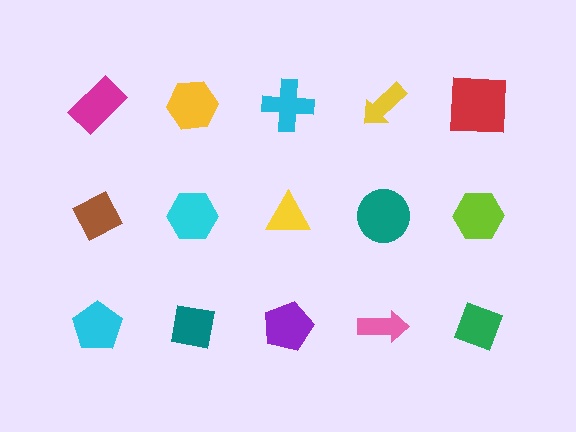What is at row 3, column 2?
A teal square.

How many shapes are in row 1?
5 shapes.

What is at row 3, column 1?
A cyan pentagon.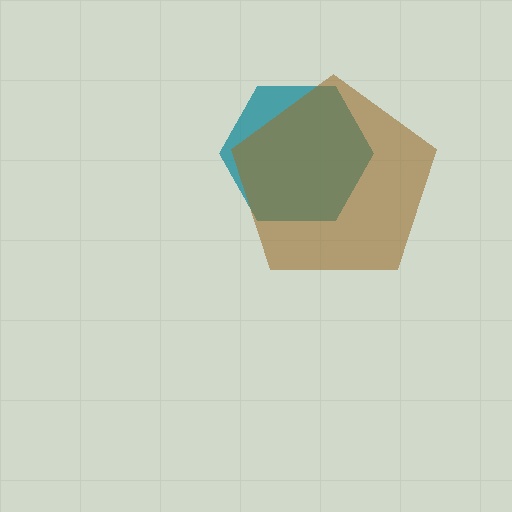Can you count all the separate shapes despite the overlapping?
Yes, there are 2 separate shapes.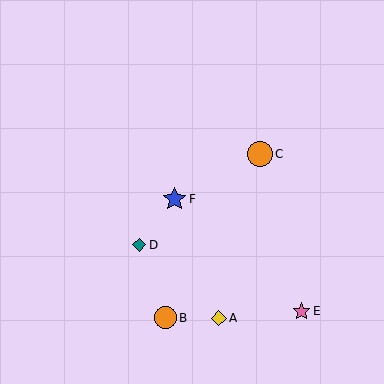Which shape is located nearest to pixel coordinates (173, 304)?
The orange circle (labeled B) at (166, 318) is nearest to that location.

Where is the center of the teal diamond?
The center of the teal diamond is at (139, 245).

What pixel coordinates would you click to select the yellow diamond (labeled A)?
Click at (219, 318) to select the yellow diamond A.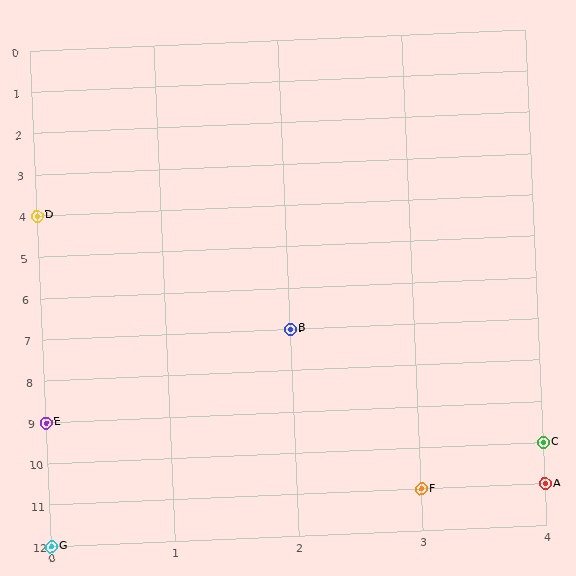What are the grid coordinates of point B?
Point B is at grid coordinates (2, 7).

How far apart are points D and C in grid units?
Points D and C are 4 columns and 6 rows apart (about 7.2 grid units diagonally).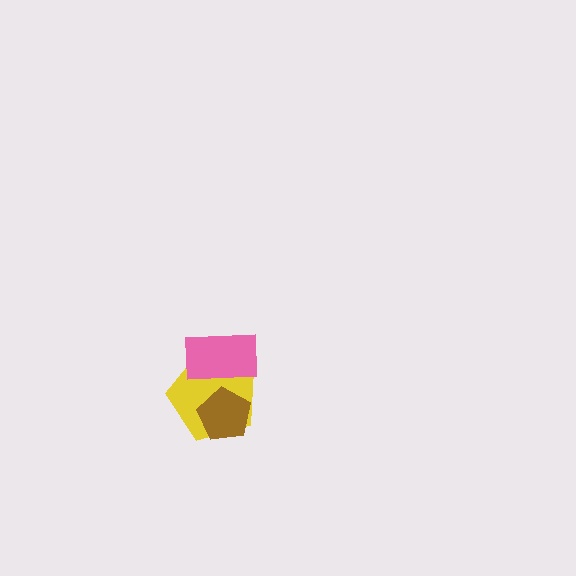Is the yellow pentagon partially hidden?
Yes, it is partially covered by another shape.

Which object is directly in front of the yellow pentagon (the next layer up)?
The pink rectangle is directly in front of the yellow pentagon.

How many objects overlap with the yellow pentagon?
2 objects overlap with the yellow pentagon.